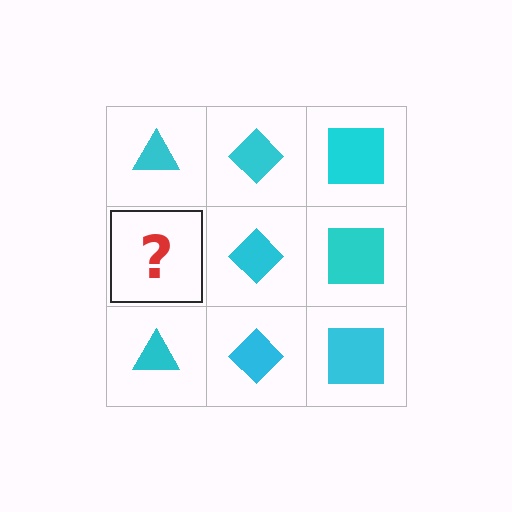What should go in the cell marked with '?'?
The missing cell should contain a cyan triangle.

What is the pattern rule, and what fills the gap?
The rule is that each column has a consistent shape. The gap should be filled with a cyan triangle.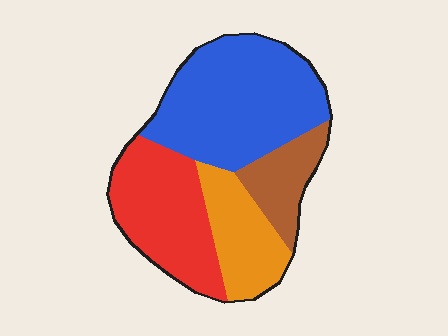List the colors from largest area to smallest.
From largest to smallest: blue, red, orange, brown.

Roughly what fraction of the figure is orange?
Orange takes up less than a quarter of the figure.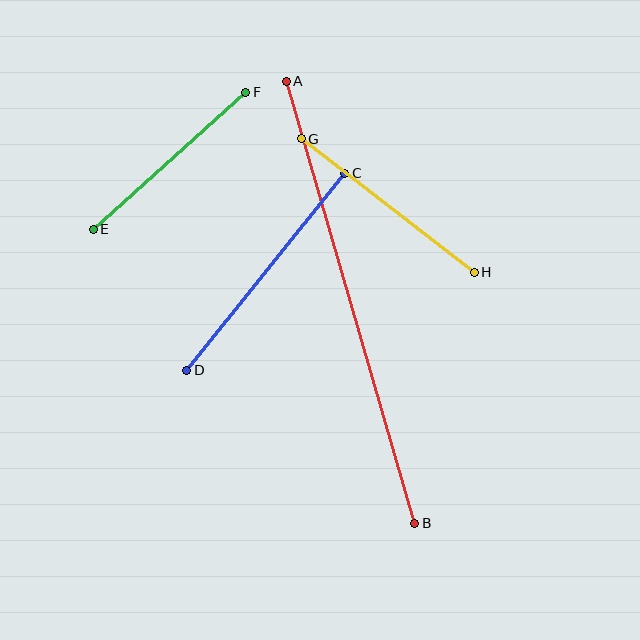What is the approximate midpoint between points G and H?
The midpoint is at approximately (388, 206) pixels.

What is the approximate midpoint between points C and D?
The midpoint is at approximately (266, 272) pixels.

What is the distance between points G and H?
The distance is approximately 218 pixels.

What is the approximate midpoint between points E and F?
The midpoint is at approximately (169, 161) pixels.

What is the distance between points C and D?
The distance is approximately 253 pixels.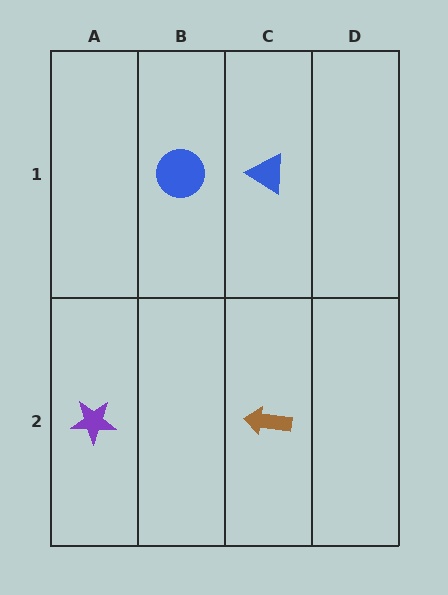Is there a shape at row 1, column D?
No, that cell is empty.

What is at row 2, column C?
A brown arrow.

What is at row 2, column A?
A purple star.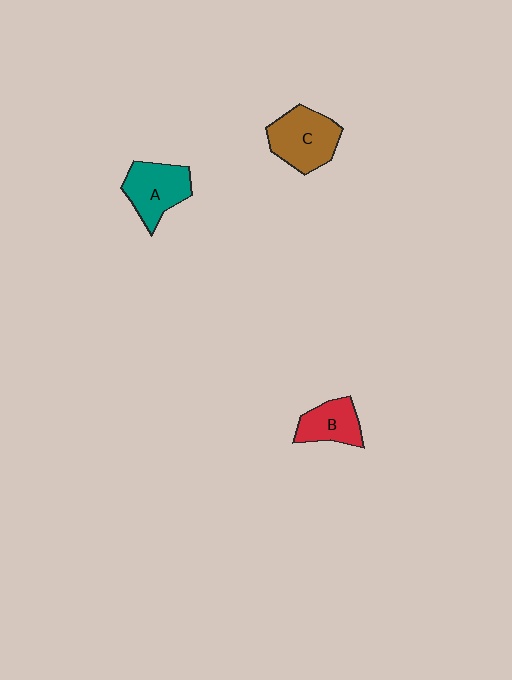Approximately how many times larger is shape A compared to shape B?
Approximately 1.3 times.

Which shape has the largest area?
Shape C (brown).